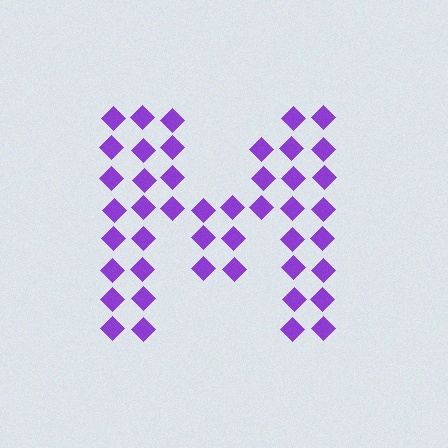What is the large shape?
The large shape is the letter M.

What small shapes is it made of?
It is made of small diamonds.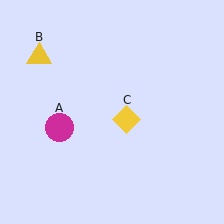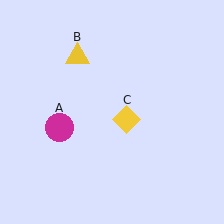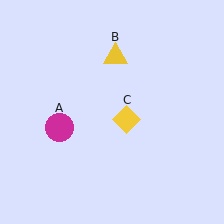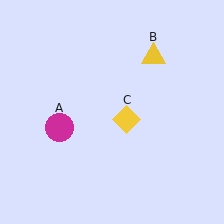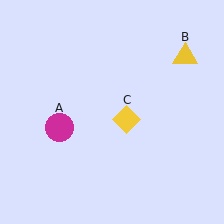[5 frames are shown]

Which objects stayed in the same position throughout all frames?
Magenta circle (object A) and yellow diamond (object C) remained stationary.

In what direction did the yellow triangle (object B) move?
The yellow triangle (object B) moved right.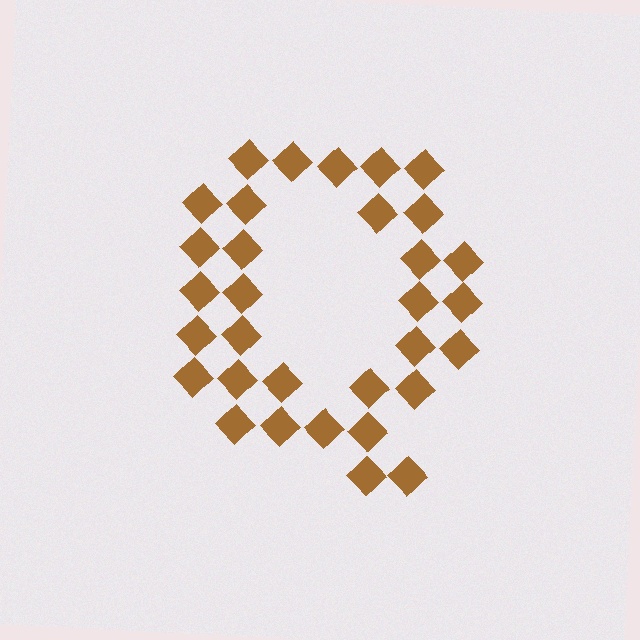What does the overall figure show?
The overall figure shows the letter Q.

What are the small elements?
The small elements are diamonds.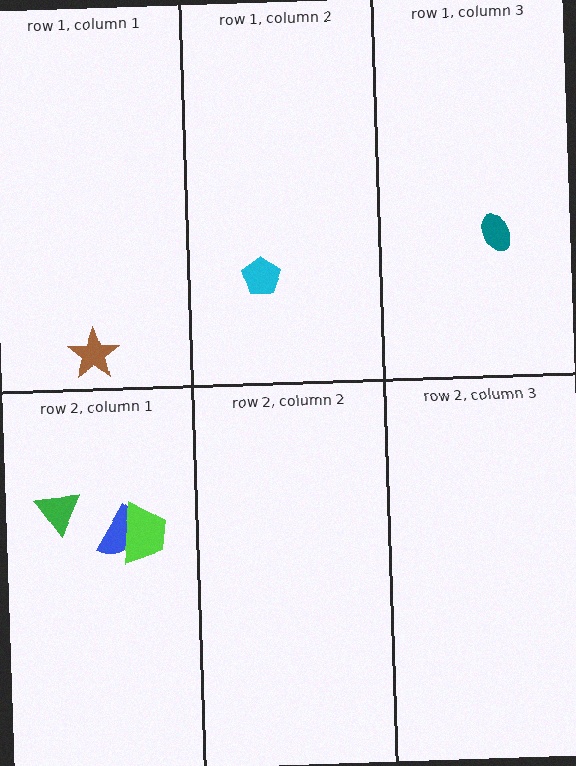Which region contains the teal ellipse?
The row 1, column 3 region.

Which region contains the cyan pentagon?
The row 1, column 2 region.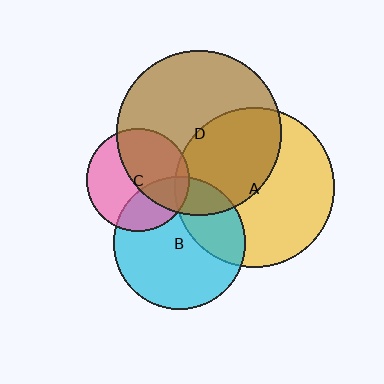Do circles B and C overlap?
Yes.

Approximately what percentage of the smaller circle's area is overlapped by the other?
Approximately 30%.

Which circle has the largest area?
Circle D (brown).